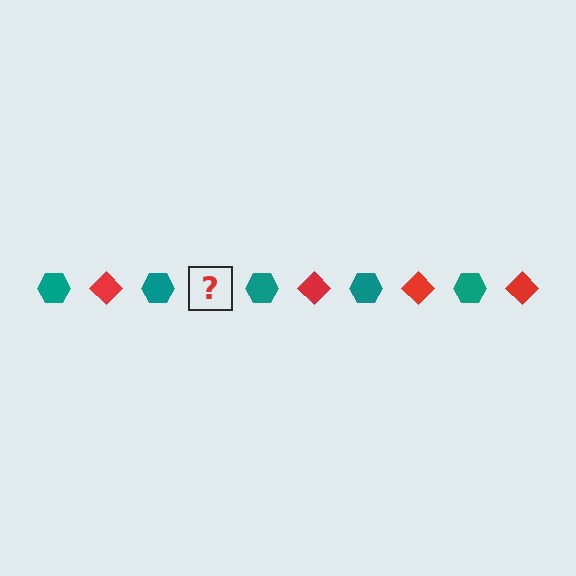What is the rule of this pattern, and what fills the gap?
The rule is that the pattern alternates between teal hexagon and red diamond. The gap should be filled with a red diamond.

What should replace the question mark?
The question mark should be replaced with a red diamond.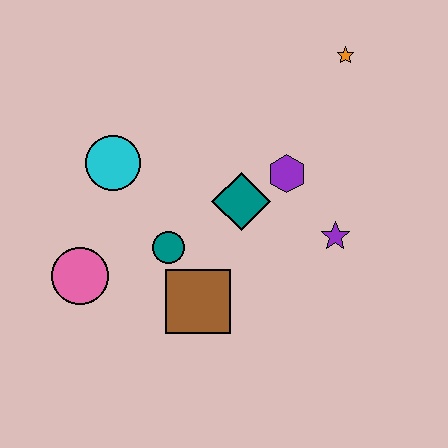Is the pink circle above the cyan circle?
No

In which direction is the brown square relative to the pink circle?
The brown square is to the right of the pink circle.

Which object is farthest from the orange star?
The pink circle is farthest from the orange star.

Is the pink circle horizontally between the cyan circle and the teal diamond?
No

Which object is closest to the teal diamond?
The purple hexagon is closest to the teal diamond.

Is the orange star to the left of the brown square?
No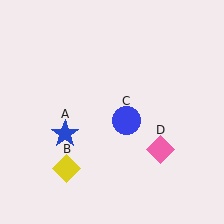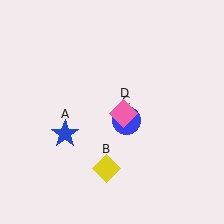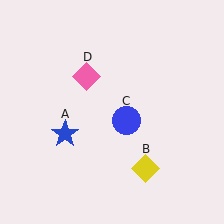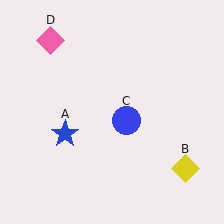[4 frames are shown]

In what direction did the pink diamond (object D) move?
The pink diamond (object D) moved up and to the left.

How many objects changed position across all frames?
2 objects changed position: yellow diamond (object B), pink diamond (object D).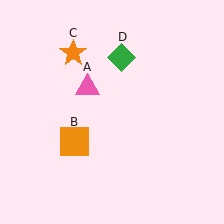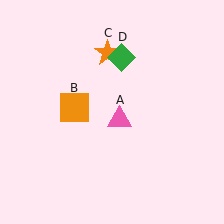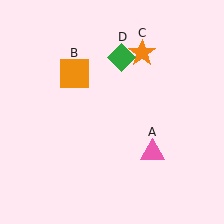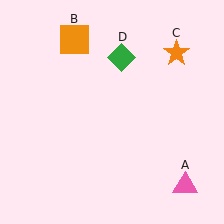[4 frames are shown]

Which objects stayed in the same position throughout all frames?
Green diamond (object D) remained stationary.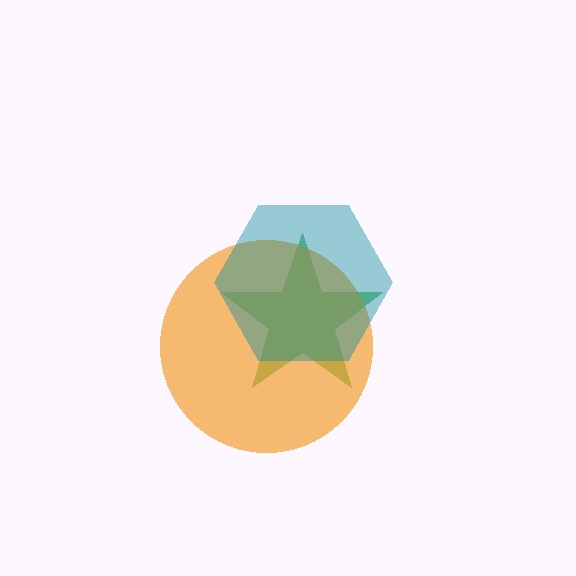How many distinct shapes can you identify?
There are 3 distinct shapes: a green star, an orange circle, a teal hexagon.